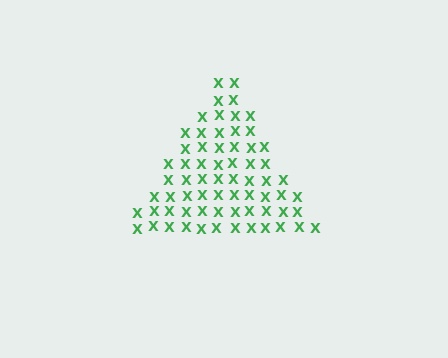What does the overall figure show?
The overall figure shows a triangle.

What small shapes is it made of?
It is made of small letter X's.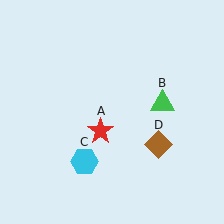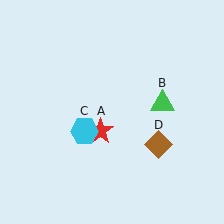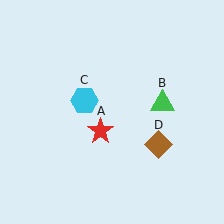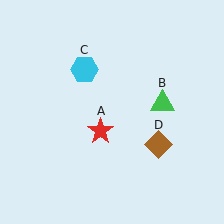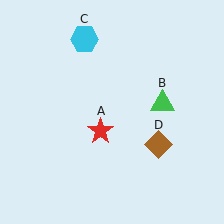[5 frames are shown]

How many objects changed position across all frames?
1 object changed position: cyan hexagon (object C).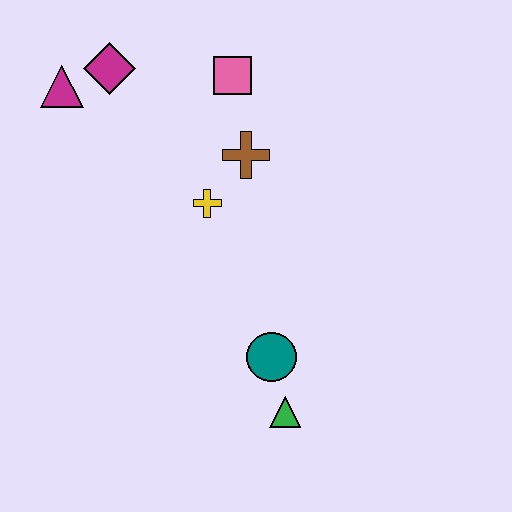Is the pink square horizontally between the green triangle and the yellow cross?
Yes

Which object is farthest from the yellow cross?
The green triangle is farthest from the yellow cross.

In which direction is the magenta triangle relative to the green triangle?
The magenta triangle is above the green triangle.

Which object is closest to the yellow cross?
The brown cross is closest to the yellow cross.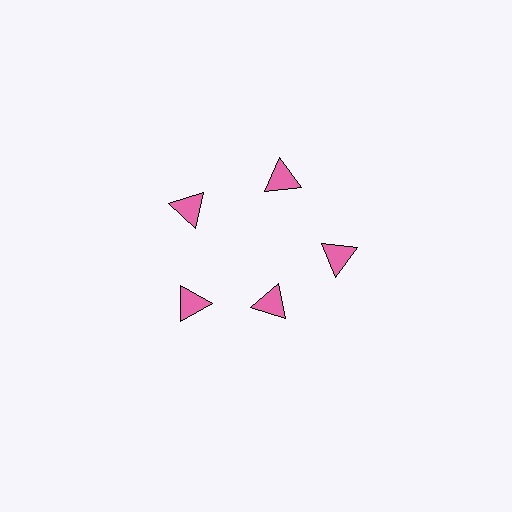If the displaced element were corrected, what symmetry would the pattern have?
It would have 5-fold rotational symmetry — the pattern would map onto itself every 72 degrees.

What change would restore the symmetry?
The symmetry would be restored by moving it outward, back onto the ring so that all 5 triangles sit at equal angles and equal distance from the center.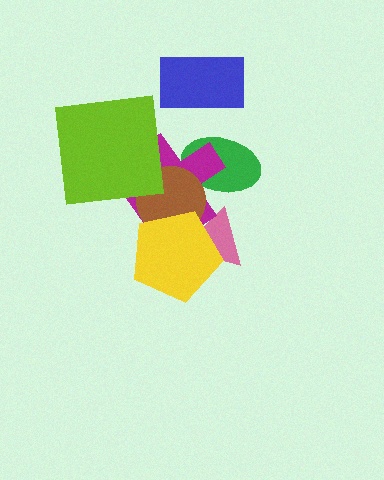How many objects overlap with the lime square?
1 object overlaps with the lime square.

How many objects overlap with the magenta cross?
5 objects overlap with the magenta cross.